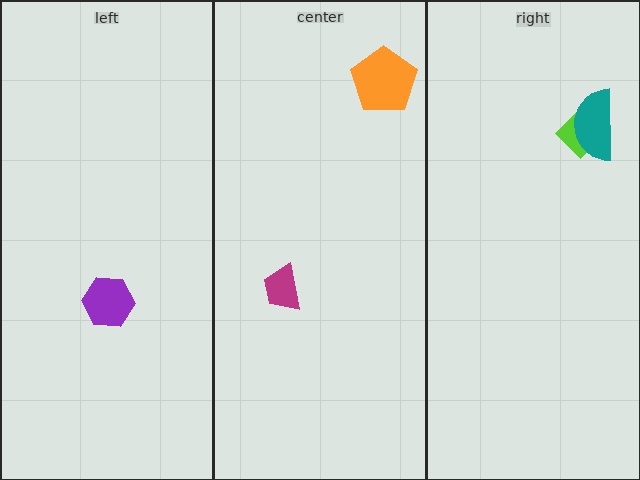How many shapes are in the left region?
1.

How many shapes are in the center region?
2.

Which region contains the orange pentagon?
The center region.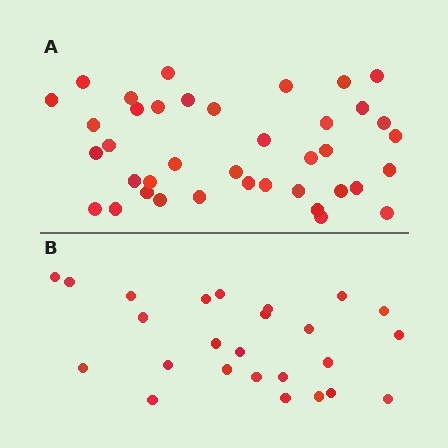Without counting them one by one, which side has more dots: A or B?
Region A (the top region) has more dots.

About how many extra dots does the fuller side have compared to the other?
Region A has approximately 15 more dots than region B.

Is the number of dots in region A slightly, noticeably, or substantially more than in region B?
Region A has substantially more. The ratio is roughly 1.6 to 1.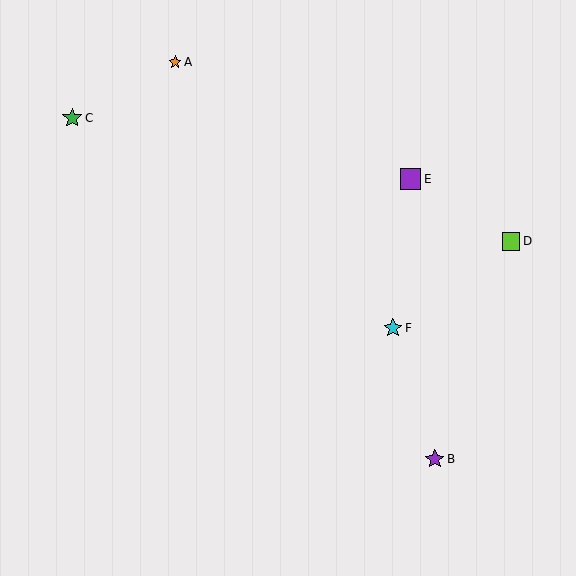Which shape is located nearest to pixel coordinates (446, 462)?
The purple star (labeled B) at (435, 459) is nearest to that location.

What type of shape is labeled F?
Shape F is a cyan star.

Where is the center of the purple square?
The center of the purple square is at (411, 179).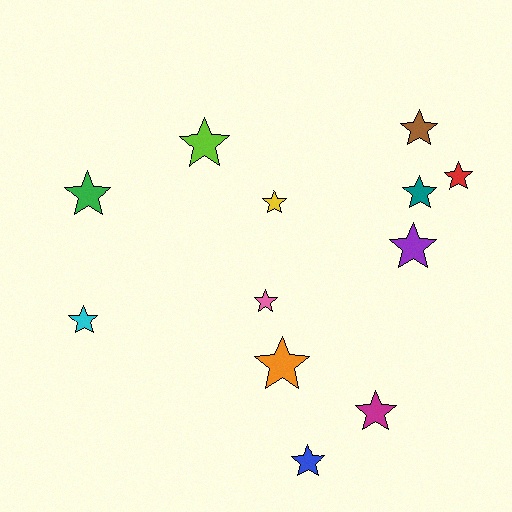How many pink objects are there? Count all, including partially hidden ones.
There is 1 pink object.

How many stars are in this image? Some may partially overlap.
There are 12 stars.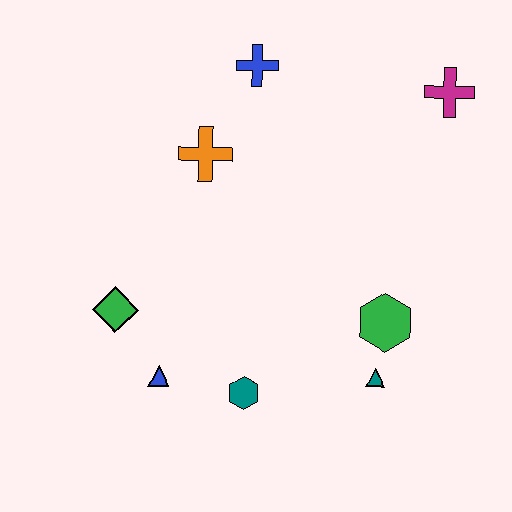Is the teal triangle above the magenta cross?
No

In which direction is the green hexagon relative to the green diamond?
The green hexagon is to the right of the green diamond.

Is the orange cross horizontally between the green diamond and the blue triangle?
No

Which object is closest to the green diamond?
The blue triangle is closest to the green diamond.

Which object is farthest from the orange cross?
The teal triangle is farthest from the orange cross.